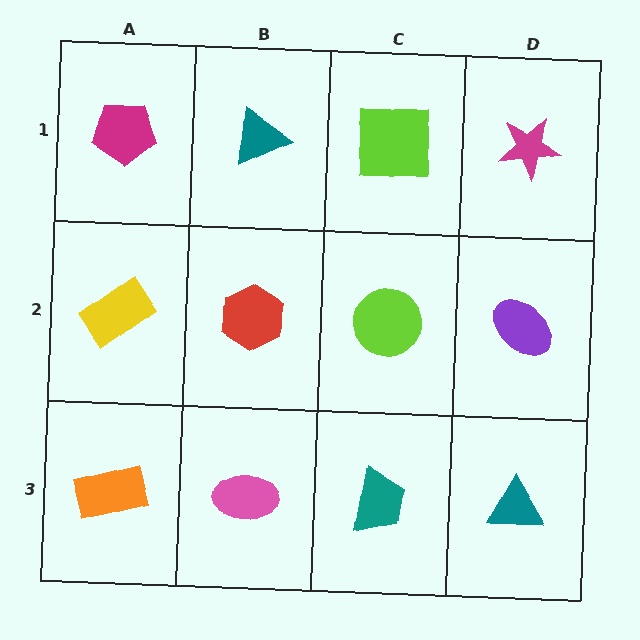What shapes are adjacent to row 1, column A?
A yellow rectangle (row 2, column A), a teal triangle (row 1, column B).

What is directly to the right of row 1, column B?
A lime square.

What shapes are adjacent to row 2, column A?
A magenta pentagon (row 1, column A), an orange rectangle (row 3, column A), a red hexagon (row 2, column B).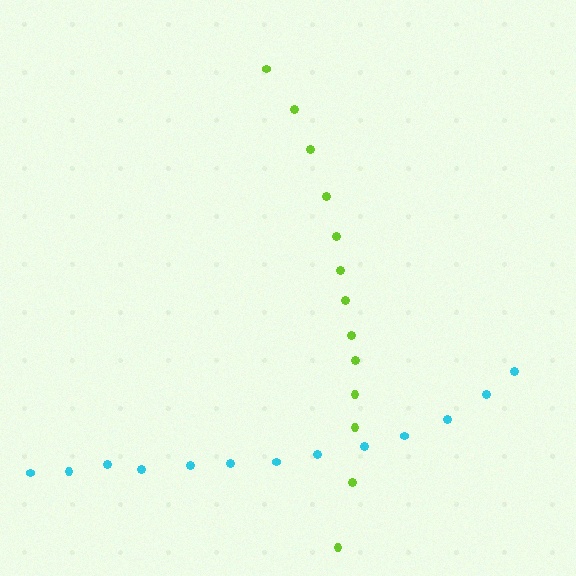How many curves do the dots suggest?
There are 2 distinct paths.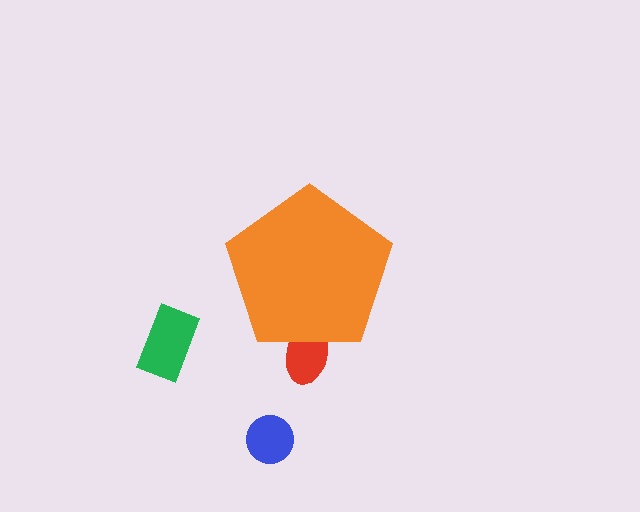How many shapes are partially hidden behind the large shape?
1 shape is partially hidden.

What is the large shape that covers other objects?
An orange pentagon.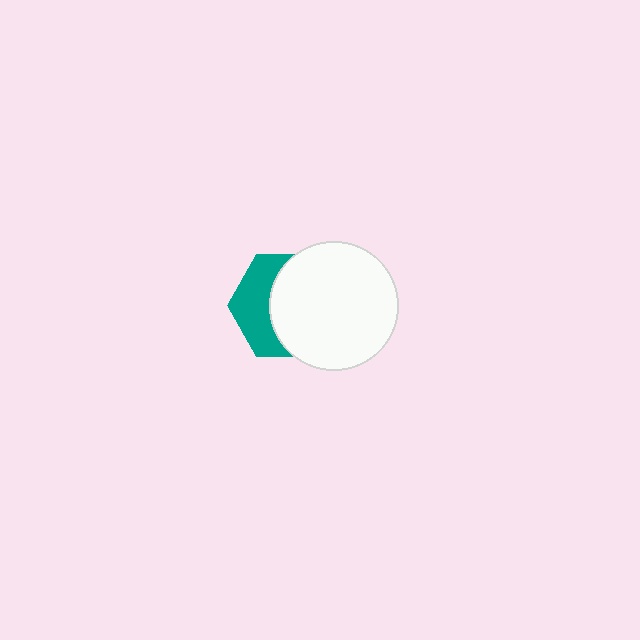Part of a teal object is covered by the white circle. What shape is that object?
It is a hexagon.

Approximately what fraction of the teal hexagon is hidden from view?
Roughly 60% of the teal hexagon is hidden behind the white circle.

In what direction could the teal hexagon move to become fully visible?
The teal hexagon could move left. That would shift it out from behind the white circle entirely.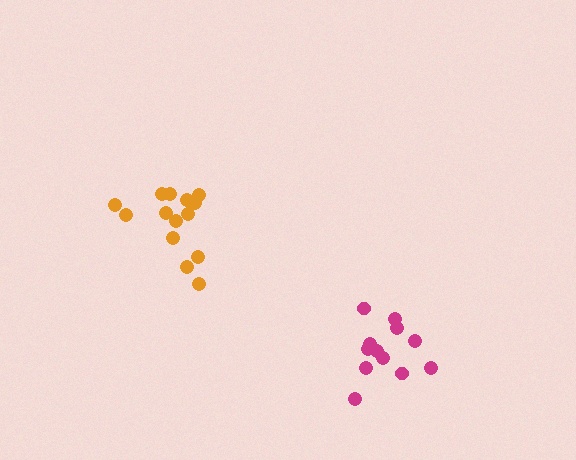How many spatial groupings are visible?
There are 2 spatial groupings.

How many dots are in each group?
Group 1: 12 dots, Group 2: 14 dots (26 total).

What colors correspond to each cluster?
The clusters are colored: magenta, orange.